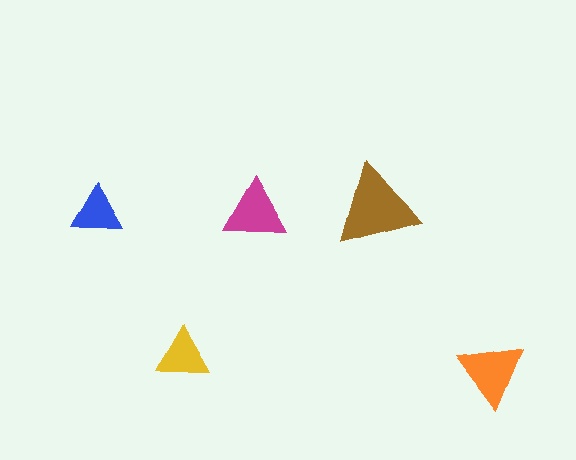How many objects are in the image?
There are 5 objects in the image.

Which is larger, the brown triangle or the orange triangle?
The brown one.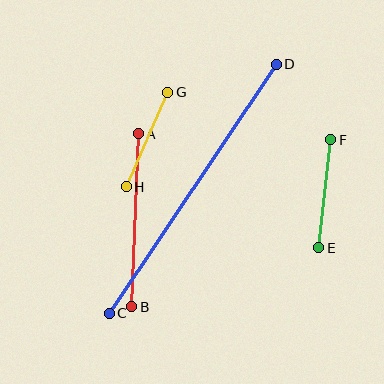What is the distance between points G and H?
The distance is approximately 103 pixels.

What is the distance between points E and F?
The distance is approximately 109 pixels.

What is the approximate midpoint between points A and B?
The midpoint is at approximately (135, 220) pixels.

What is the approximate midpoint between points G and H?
The midpoint is at approximately (147, 139) pixels.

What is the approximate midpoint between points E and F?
The midpoint is at approximately (325, 194) pixels.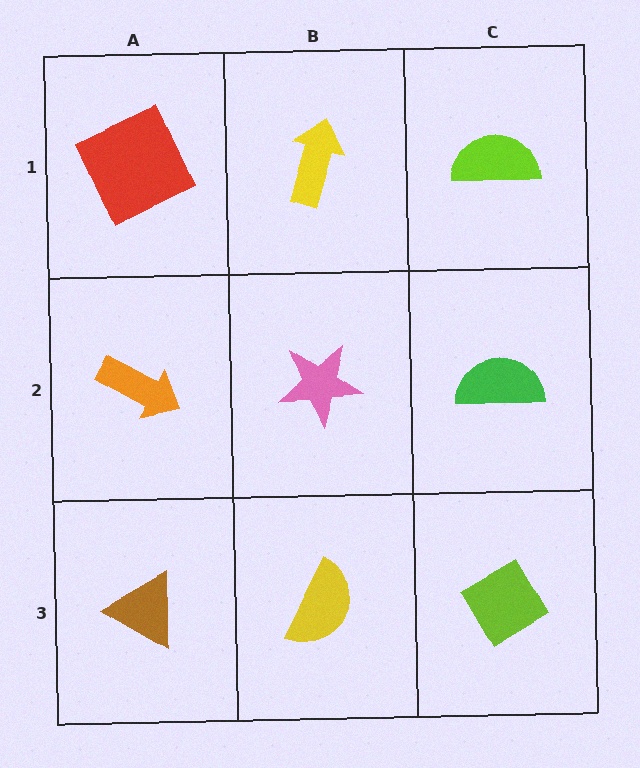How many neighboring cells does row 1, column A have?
2.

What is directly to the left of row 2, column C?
A pink star.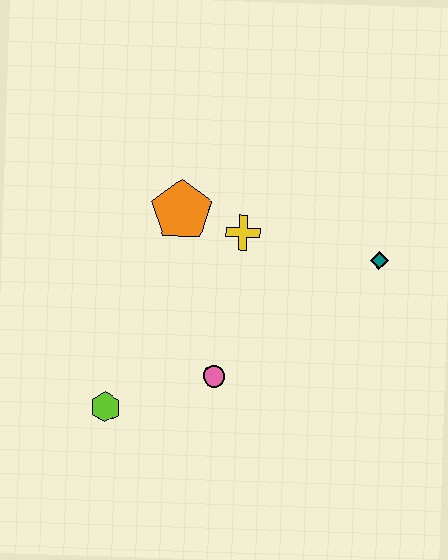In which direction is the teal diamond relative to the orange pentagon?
The teal diamond is to the right of the orange pentagon.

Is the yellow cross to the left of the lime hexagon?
No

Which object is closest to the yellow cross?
The orange pentagon is closest to the yellow cross.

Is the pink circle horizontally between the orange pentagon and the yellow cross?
Yes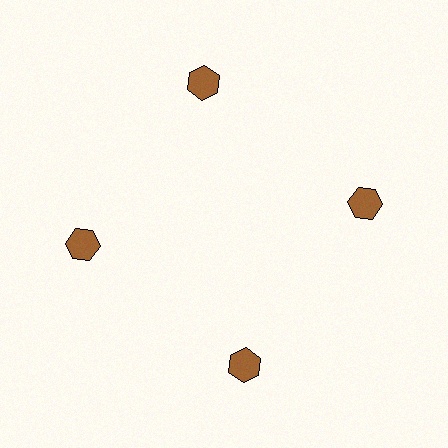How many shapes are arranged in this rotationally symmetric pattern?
There are 4 shapes, arranged in 4 groups of 1.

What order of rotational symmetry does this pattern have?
This pattern has 4-fold rotational symmetry.